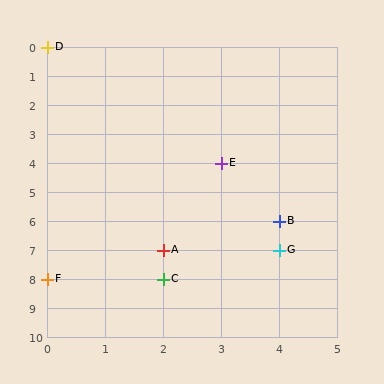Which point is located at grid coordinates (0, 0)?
Point D is at (0, 0).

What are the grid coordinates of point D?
Point D is at grid coordinates (0, 0).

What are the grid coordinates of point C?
Point C is at grid coordinates (2, 8).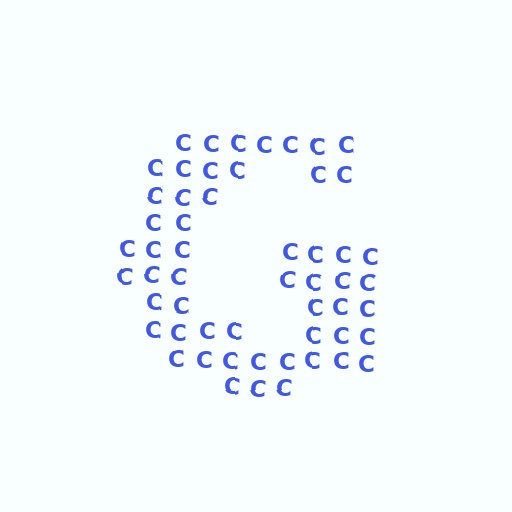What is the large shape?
The large shape is the letter G.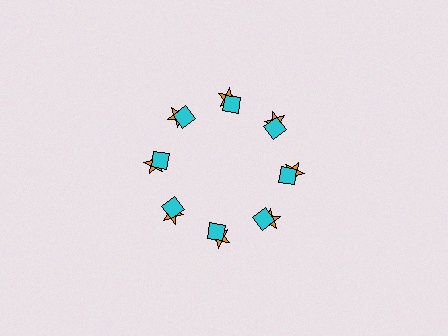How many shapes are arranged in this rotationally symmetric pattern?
There are 16 shapes, arranged in 8 groups of 2.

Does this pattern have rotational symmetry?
Yes, this pattern has 8-fold rotational symmetry. It looks the same after rotating 45 degrees around the center.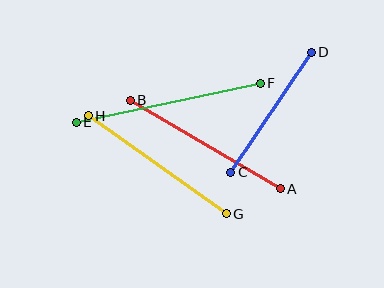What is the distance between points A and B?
The distance is approximately 175 pixels.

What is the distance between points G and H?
The distance is approximately 169 pixels.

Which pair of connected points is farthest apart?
Points E and F are farthest apart.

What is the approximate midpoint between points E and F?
The midpoint is at approximately (168, 103) pixels.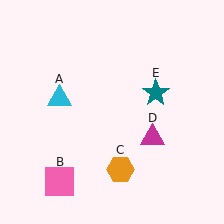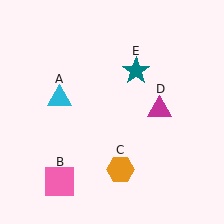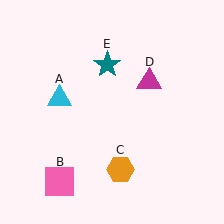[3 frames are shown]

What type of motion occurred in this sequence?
The magenta triangle (object D), teal star (object E) rotated counterclockwise around the center of the scene.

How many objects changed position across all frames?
2 objects changed position: magenta triangle (object D), teal star (object E).